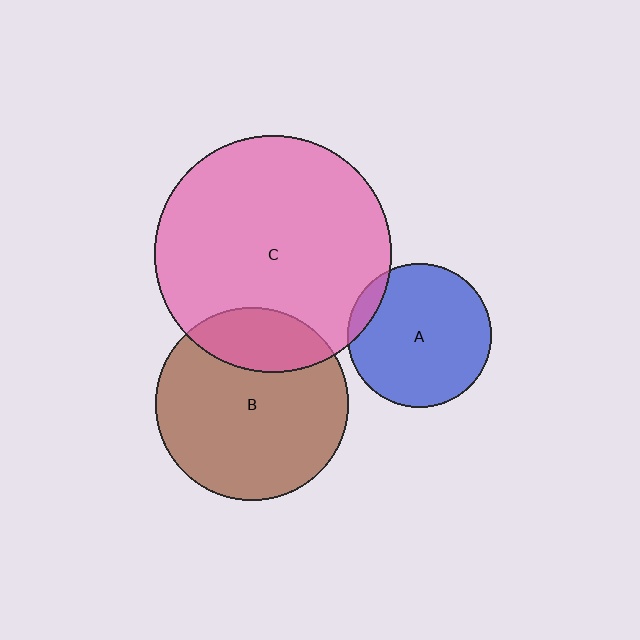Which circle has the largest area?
Circle C (pink).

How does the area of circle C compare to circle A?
Approximately 2.7 times.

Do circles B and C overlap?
Yes.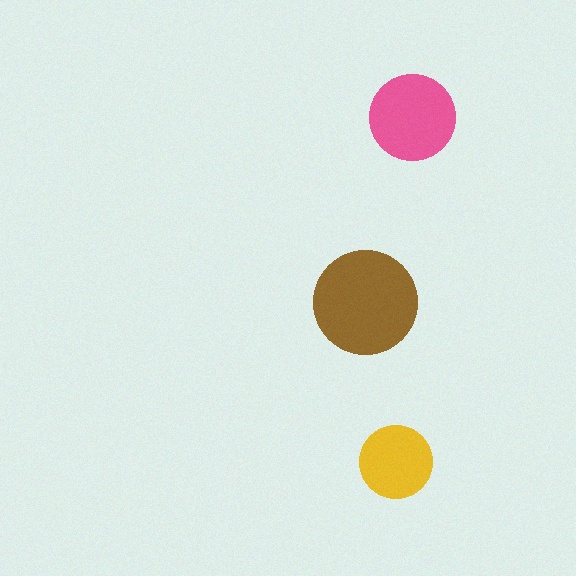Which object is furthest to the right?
The pink circle is rightmost.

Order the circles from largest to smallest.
the brown one, the pink one, the yellow one.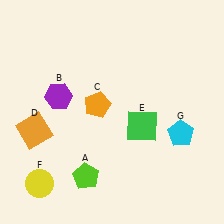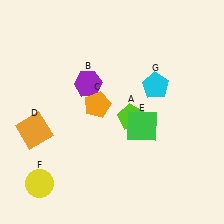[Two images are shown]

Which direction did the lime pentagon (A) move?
The lime pentagon (A) moved up.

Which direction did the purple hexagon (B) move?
The purple hexagon (B) moved right.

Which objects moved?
The objects that moved are: the lime pentagon (A), the purple hexagon (B), the cyan pentagon (G).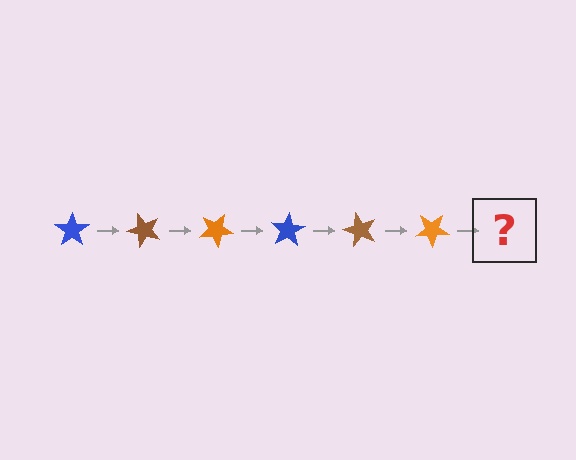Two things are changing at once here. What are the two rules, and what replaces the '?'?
The two rules are that it rotates 50 degrees each step and the color cycles through blue, brown, and orange. The '?' should be a blue star, rotated 300 degrees from the start.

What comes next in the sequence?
The next element should be a blue star, rotated 300 degrees from the start.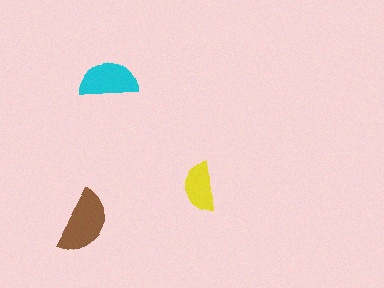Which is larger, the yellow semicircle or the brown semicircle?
The brown one.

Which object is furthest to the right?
The yellow semicircle is rightmost.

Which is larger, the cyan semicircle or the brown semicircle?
The brown one.